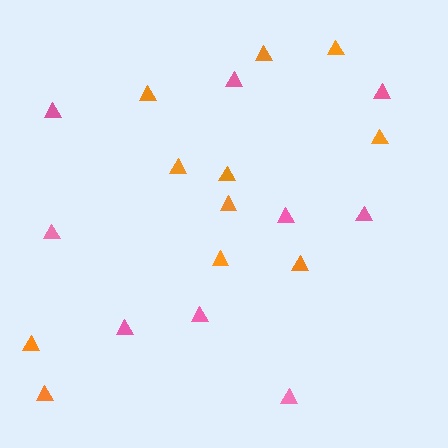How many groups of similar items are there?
There are 2 groups: one group of pink triangles (9) and one group of orange triangles (11).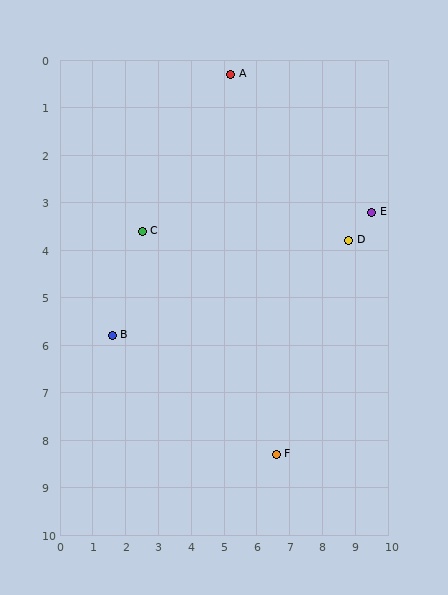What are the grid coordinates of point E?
Point E is at approximately (9.5, 3.2).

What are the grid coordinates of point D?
Point D is at approximately (8.8, 3.8).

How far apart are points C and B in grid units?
Points C and B are about 2.4 grid units apart.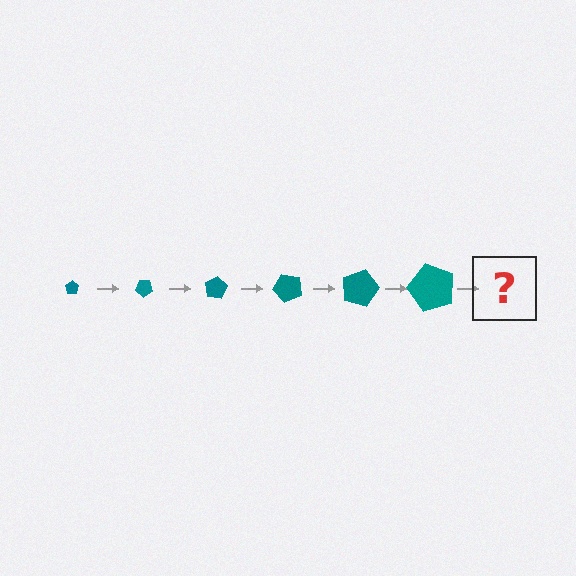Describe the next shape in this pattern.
It should be a pentagon, larger than the previous one and rotated 240 degrees from the start.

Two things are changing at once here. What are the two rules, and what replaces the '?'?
The two rules are that the pentagon grows larger each step and it rotates 40 degrees each step. The '?' should be a pentagon, larger than the previous one and rotated 240 degrees from the start.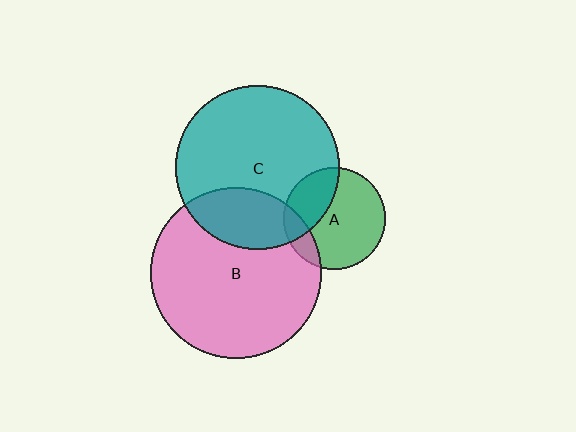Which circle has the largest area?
Circle B (pink).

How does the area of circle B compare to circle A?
Approximately 2.9 times.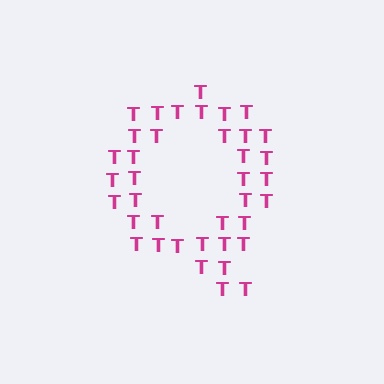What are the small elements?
The small elements are letter T's.